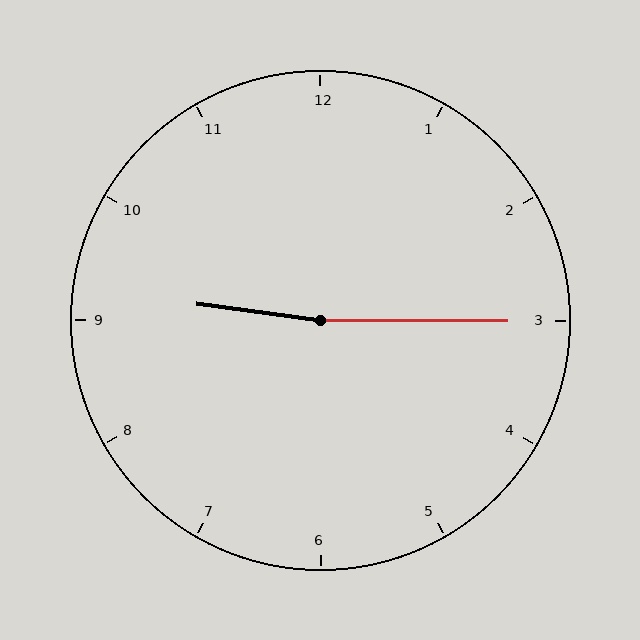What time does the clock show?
9:15.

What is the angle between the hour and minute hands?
Approximately 172 degrees.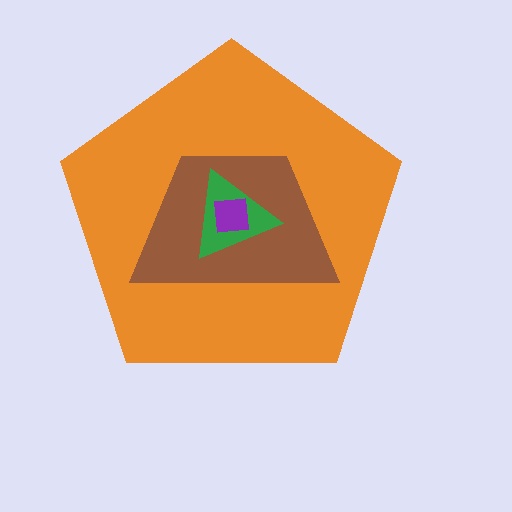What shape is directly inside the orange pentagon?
The brown trapezoid.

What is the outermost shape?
The orange pentagon.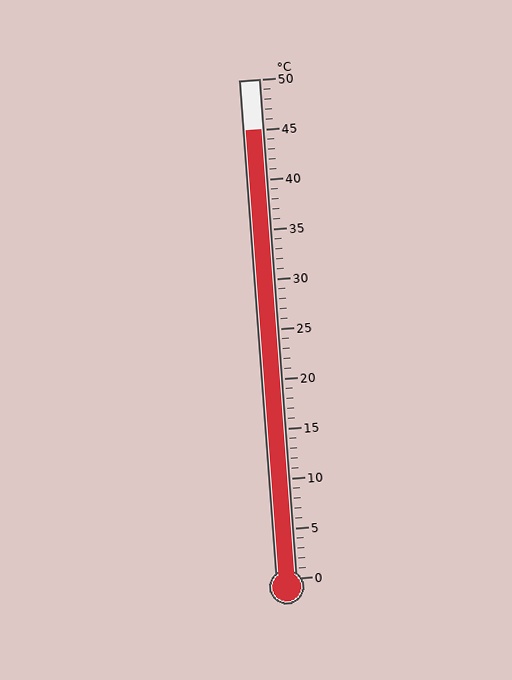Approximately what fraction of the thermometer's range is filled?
The thermometer is filled to approximately 90% of its range.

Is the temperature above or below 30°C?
The temperature is above 30°C.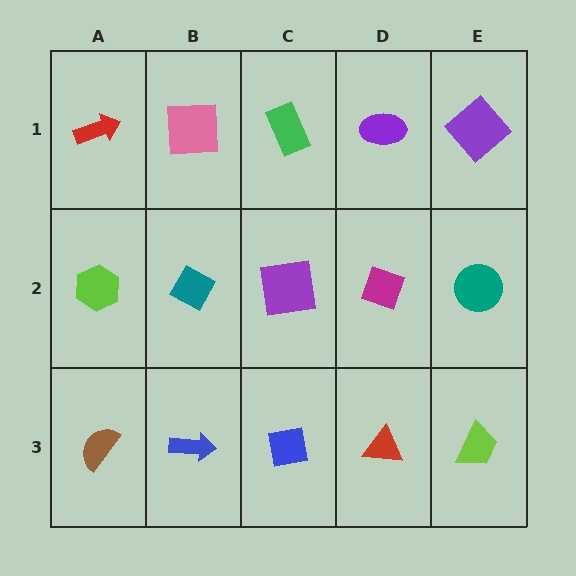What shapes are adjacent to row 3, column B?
A teal diamond (row 2, column B), a brown semicircle (row 3, column A), a blue square (row 3, column C).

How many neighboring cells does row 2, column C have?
4.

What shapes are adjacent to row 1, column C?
A purple square (row 2, column C), a pink square (row 1, column B), a purple ellipse (row 1, column D).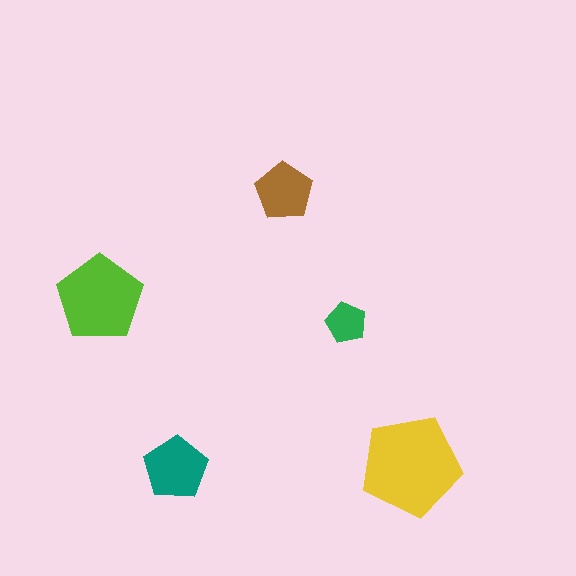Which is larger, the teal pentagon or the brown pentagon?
The teal one.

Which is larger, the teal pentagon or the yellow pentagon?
The yellow one.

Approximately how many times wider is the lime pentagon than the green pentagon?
About 2 times wider.